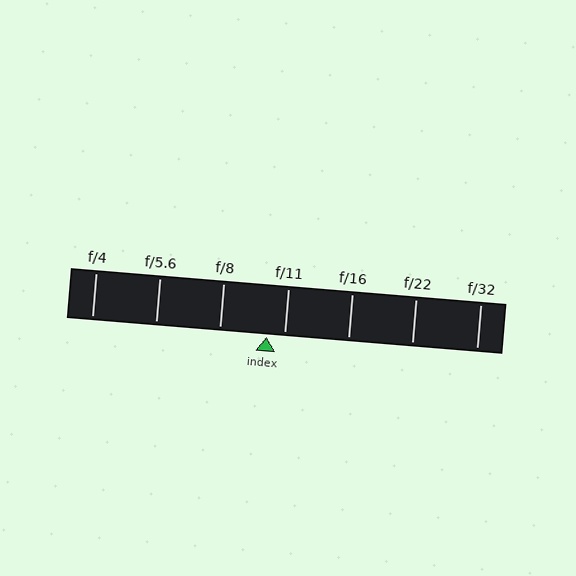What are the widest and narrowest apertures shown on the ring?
The widest aperture shown is f/4 and the narrowest is f/32.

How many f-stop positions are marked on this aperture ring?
There are 7 f-stop positions marked.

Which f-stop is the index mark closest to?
The index mark is closest to f/11.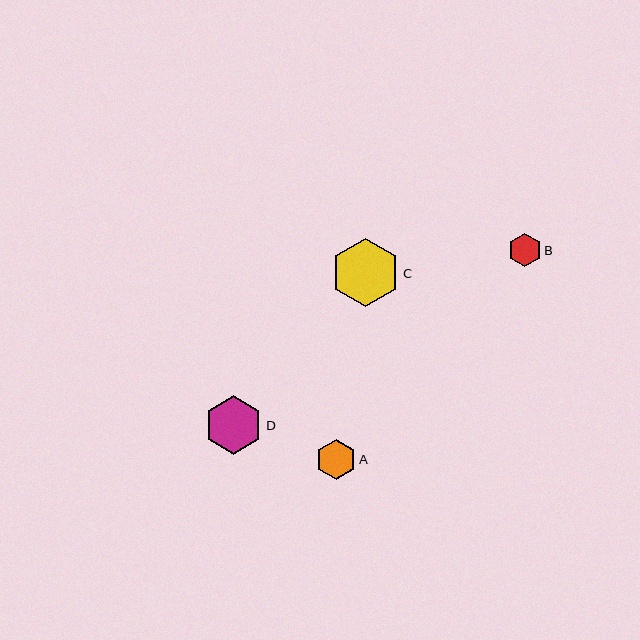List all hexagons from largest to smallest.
From largest to smallest: C, D, A, B.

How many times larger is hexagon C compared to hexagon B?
Hexagon C is approximately 2.1 times the size of hexagon B.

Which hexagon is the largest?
Hexagon C is the largest with a size of approximately 69 pixels.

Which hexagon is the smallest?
Hexagon B is the smallest with a size of approximately 33 pixels.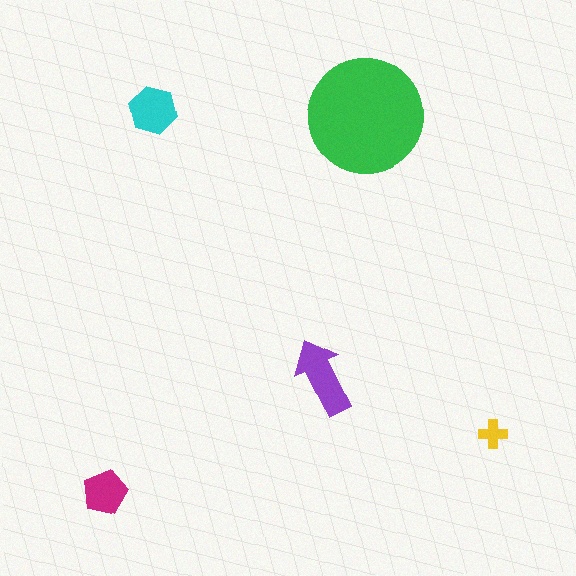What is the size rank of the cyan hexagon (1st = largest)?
3rd.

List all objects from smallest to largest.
The yellow cross, the magenta pentagon, the cyan hexagon, the purple arrow, the green circle.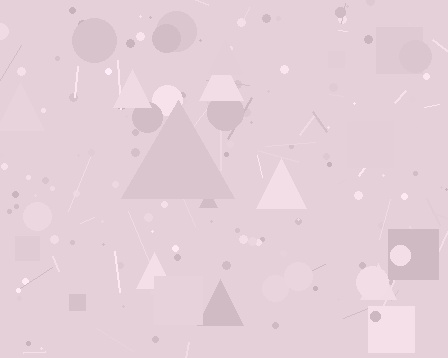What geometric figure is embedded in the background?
A triangle is embedded in the background.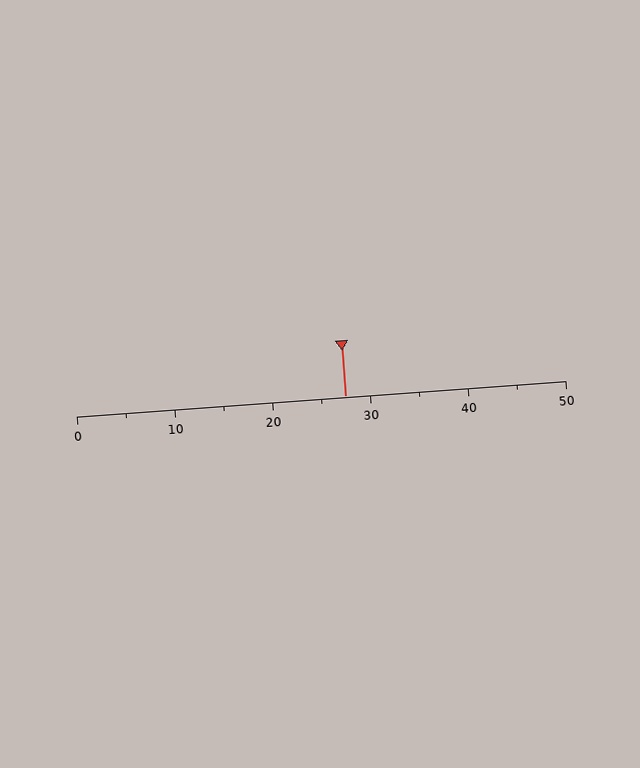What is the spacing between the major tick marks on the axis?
The major ticks are spaced 10 apart.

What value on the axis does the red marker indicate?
The marker indicates approximately 27.5.